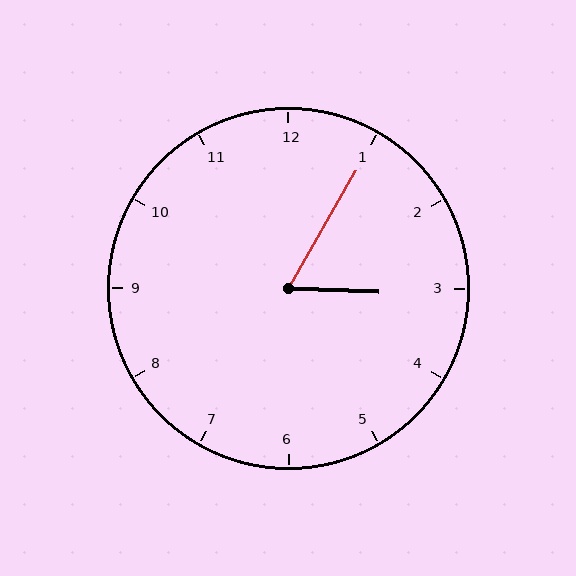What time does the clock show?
3:05.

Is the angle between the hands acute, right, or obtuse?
It is acute.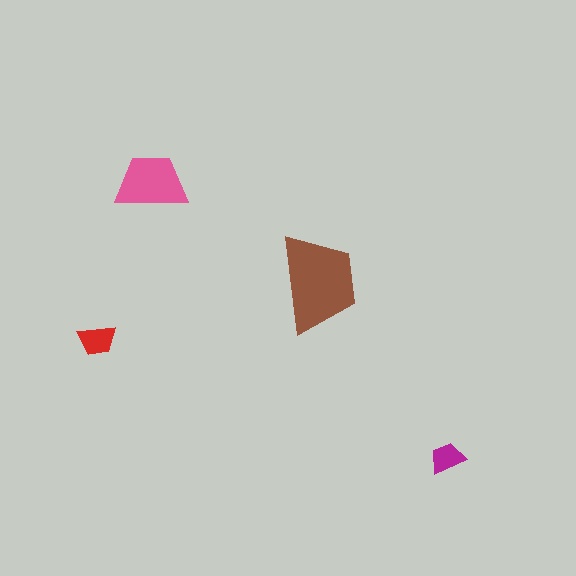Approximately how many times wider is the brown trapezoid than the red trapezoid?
About 2.5 times wider.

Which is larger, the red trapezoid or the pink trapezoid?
The pink one.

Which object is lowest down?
The magenta trapezoid is bottommost.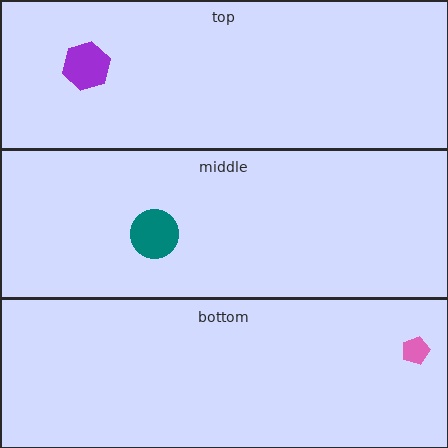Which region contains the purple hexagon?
The top region.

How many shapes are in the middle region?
1.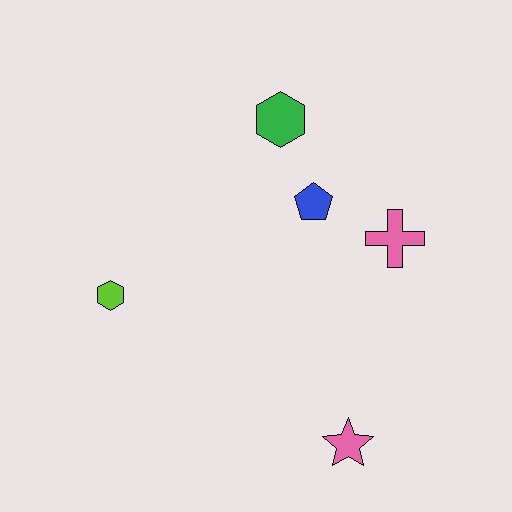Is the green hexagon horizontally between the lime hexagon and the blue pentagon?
Yes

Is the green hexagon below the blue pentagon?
No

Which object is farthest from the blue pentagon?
The pink star is farthest from the blue pentagon.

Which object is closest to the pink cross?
The blue pentagon is closest to the pink cross.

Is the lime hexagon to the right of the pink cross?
No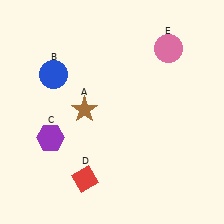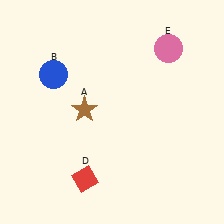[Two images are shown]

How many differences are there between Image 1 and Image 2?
There is 1 difference between the two images.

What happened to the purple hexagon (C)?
The purple hexagon (C) was removed in Image 2. It was in the bottom-left area of Image 1.